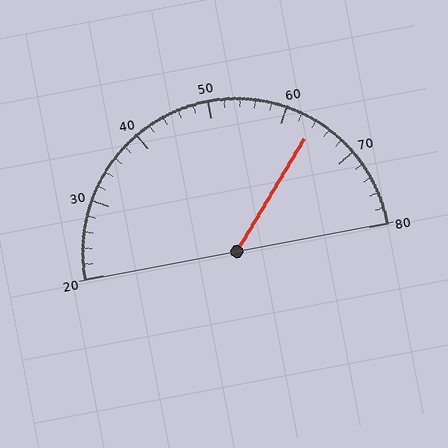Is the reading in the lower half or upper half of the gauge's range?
The reading is in the upper half of the range (20 to 80).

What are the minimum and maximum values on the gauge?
The gauge ranges from 20 to 80.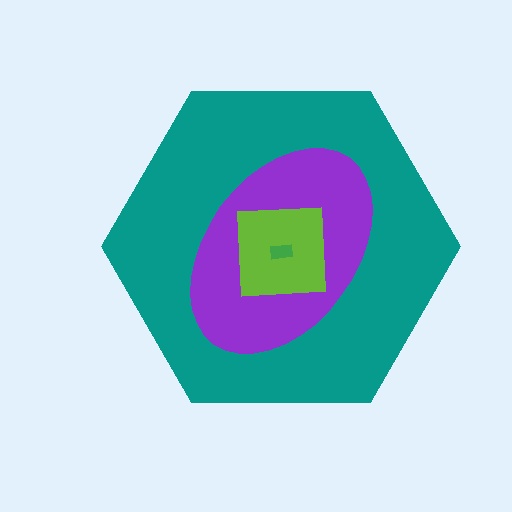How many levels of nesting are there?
4.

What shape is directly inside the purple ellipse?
The lime square.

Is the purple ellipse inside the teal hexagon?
Yes.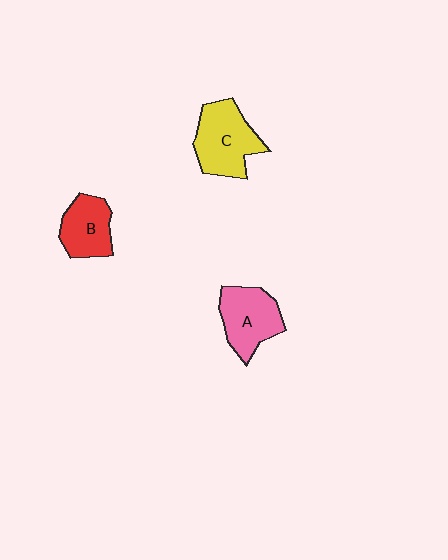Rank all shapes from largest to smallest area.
From largest to smallest: C (yellow), A (pink), B (red).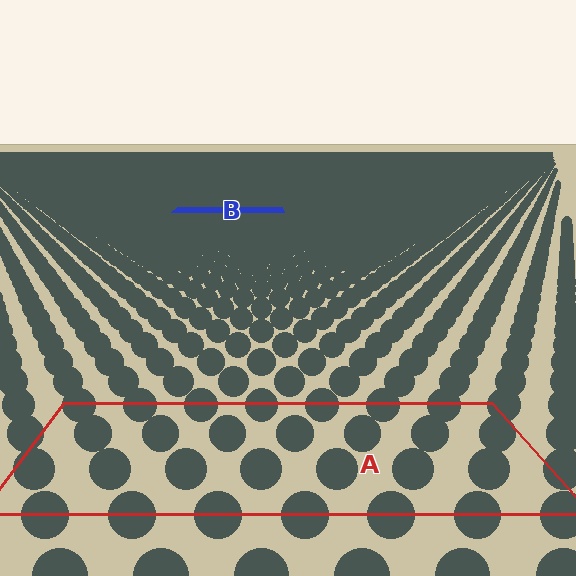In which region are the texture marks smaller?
The texture marks are smaller in region B, because it is farther away.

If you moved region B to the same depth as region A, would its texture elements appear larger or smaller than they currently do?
They would appear larger. At a closer depth, the same texture elements are projected at a bigger on-screen size.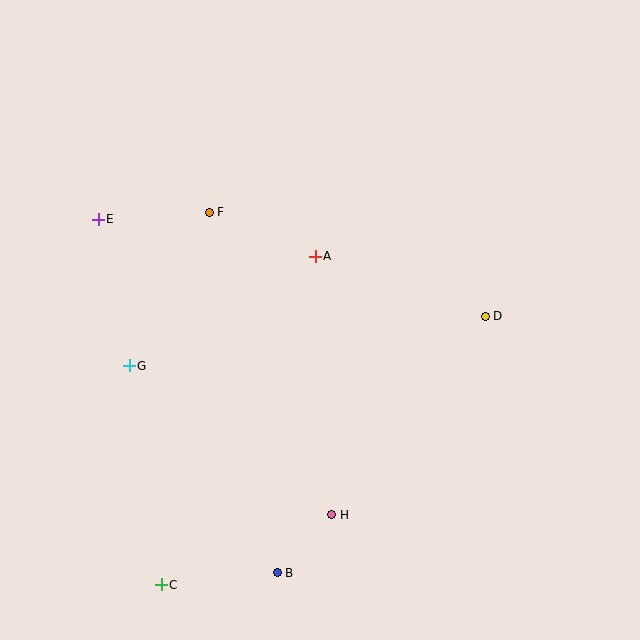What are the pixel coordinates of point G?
Point G is at (129, 366).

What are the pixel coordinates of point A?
Point A is at (315, 257).